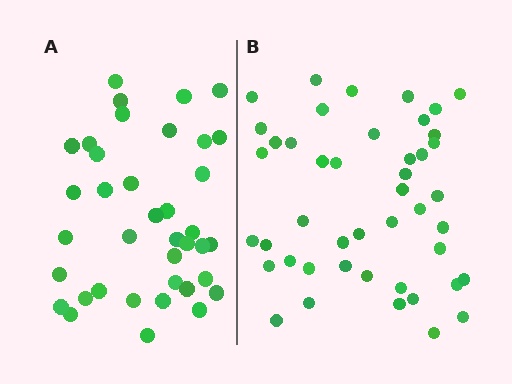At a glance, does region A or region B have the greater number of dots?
Region B (the right region) has more dots.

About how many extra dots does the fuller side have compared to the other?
Region B has roughly 8 or so more dots than region A.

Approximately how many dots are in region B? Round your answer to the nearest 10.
About 40 dots. (The exact count is 45, which rounds to 40.)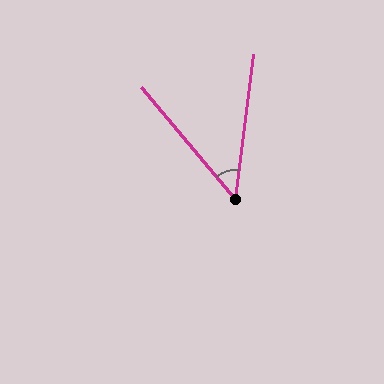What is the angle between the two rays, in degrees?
Approximately 47 degrees.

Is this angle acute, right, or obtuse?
It is acute.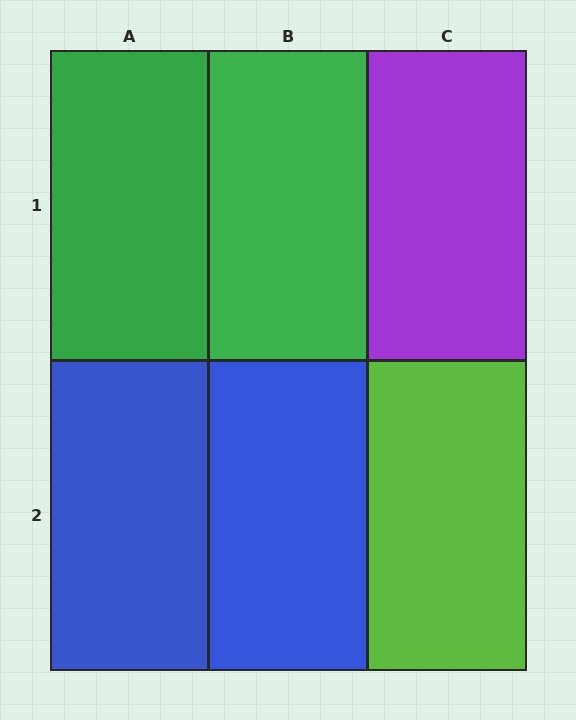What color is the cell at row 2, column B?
Blue.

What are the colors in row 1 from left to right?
Green, green, purple.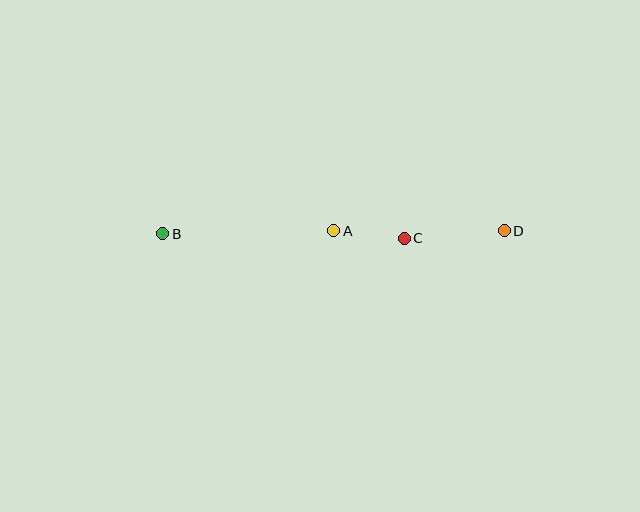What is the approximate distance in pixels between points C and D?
The distance between C and D is approximately 100 pixels.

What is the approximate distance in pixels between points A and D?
The distance between A and D is approximately 170 pixels.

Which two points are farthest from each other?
Points B and D are farthest from each other.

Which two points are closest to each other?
Points A and C are closest to each other.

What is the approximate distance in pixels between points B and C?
The distance between B and C is approximately 241 pixels.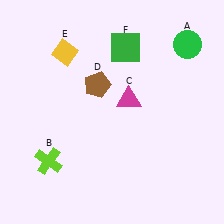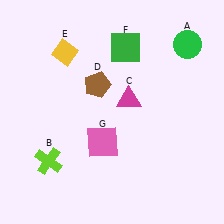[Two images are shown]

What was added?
A pink square (G) was added in Image 2.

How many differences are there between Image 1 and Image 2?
There is 1 difference between the two images.